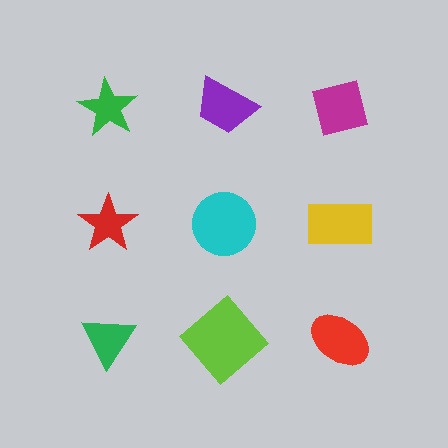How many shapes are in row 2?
3 shapes.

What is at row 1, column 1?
A green star.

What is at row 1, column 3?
A magenta square.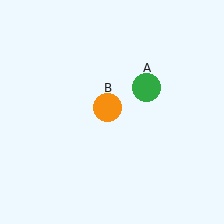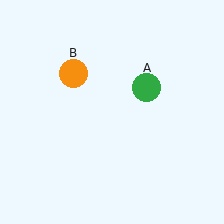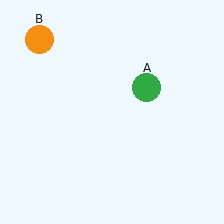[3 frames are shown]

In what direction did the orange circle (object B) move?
The orange circle (object B) moved up and to the left.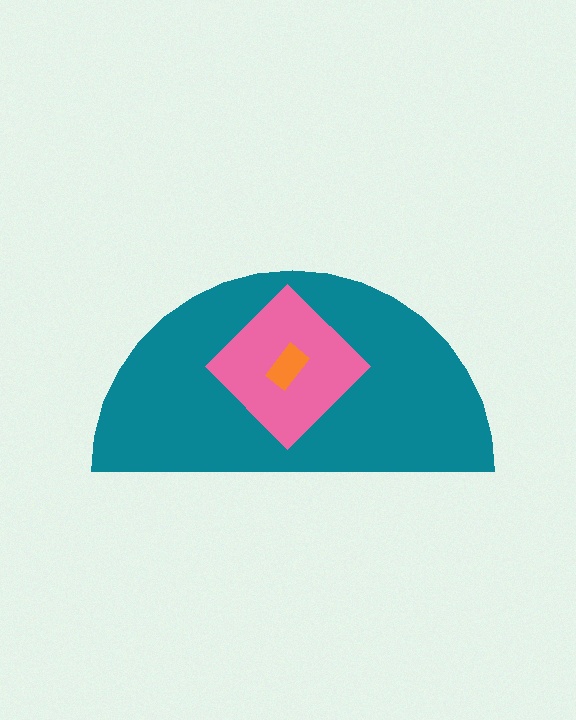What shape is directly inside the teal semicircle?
The pink diamond.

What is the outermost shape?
The teal semicircle.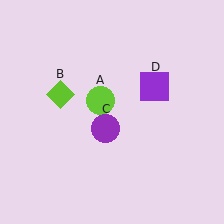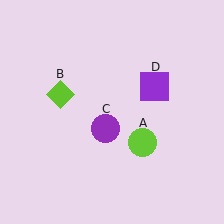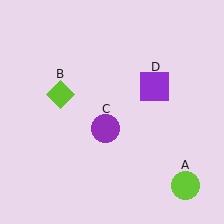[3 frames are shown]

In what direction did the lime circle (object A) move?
The lime circle (object A) moved down and to the right.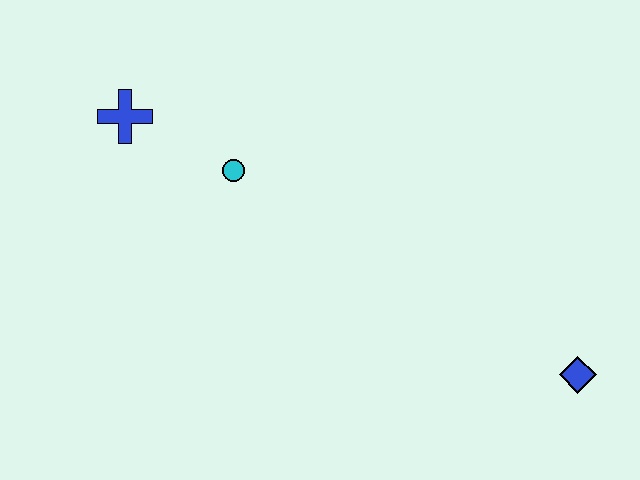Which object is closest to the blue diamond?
The cyan circle is closest to the blue diamond.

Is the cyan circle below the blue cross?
Yes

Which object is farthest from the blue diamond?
The blue cross is farthest from the blue diamond.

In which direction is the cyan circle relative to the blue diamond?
The cyan circle is to the left of the blue diamond.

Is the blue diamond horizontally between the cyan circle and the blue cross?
No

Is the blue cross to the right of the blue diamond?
No